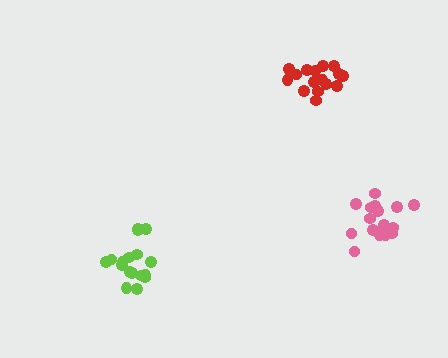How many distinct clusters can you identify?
There are 3 distinct clusters.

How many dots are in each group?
Group 1: 17 dots, Group 2: 16 dots, Group 3: 18 dots (51 total).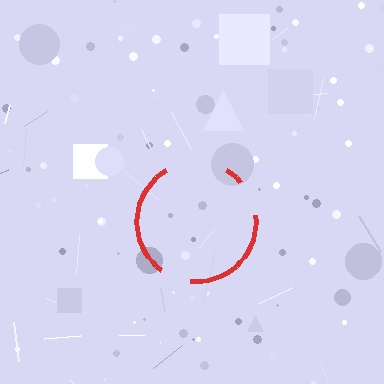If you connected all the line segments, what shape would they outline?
They would outline a circle.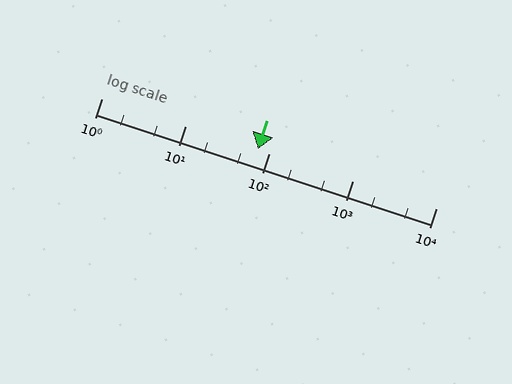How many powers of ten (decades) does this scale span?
The scale spans 4 decades, from 1 to 10000.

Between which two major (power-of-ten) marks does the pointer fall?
The pointer is between 10 and 100.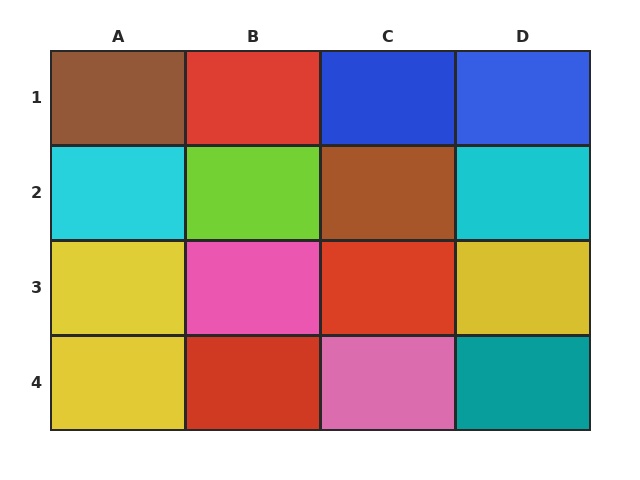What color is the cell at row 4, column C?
Pink.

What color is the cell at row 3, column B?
Pink.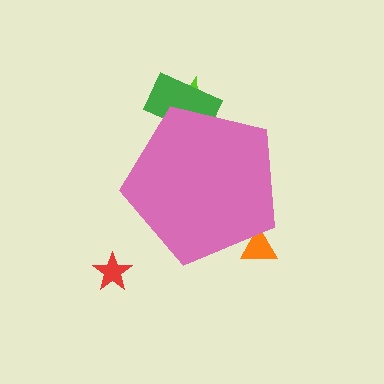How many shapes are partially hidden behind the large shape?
3 shapes are partially hidden.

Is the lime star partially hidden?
Yes, the lime star is partially hidden behind the pink pentagon.